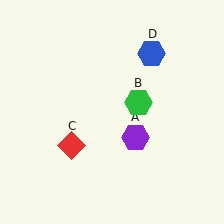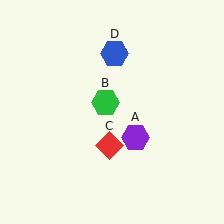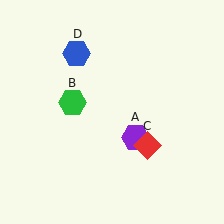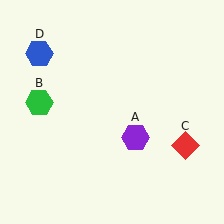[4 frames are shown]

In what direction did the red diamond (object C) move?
The red diamond (object C) moved right.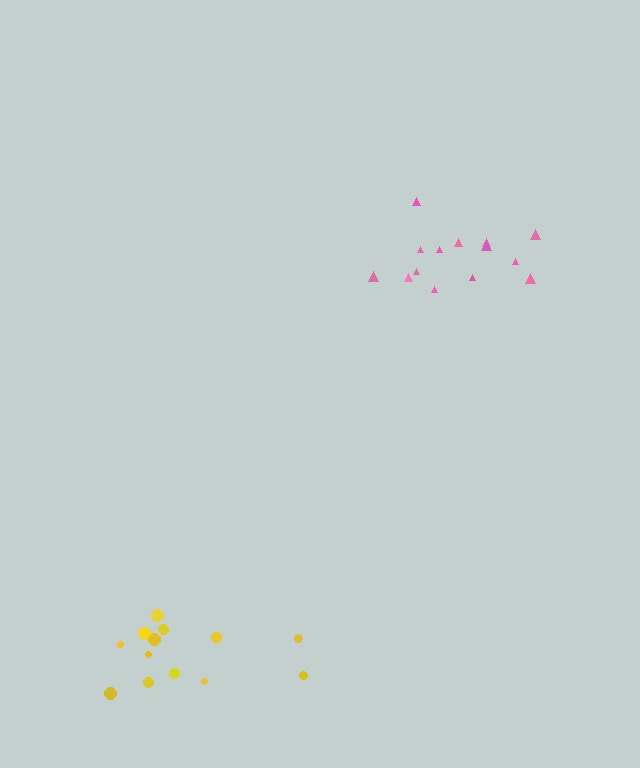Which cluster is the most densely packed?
Pink.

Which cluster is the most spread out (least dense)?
Yellow.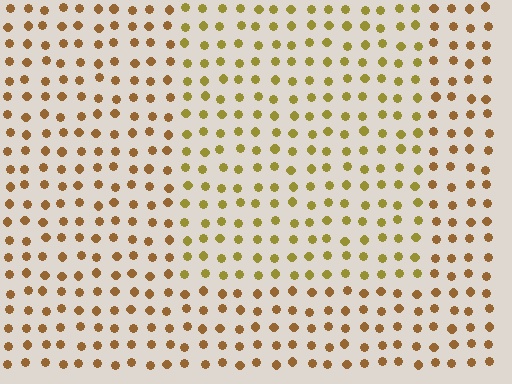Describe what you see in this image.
The image is filled with small brown elements in a uniform arrangement. A rectangle-shaped region is visible where the elements are tinted to a slightly different hue, forming a subtle color boundary.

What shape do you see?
I see a rectangle.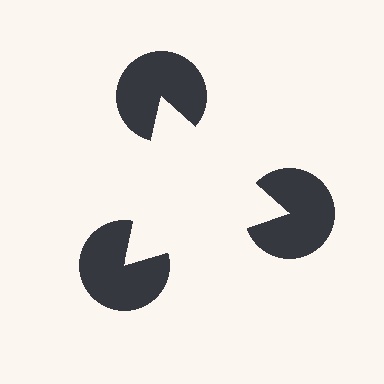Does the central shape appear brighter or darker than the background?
It typically appears slightly brighter than the background, even though no actual brightness change is drawn.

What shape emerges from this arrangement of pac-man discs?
An illusory triangle — its edges are inferred from the aligned wedge cuts in the pac-man discs, not physically drawn.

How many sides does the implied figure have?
3 sides.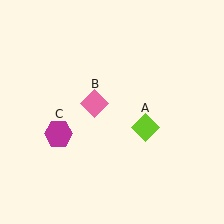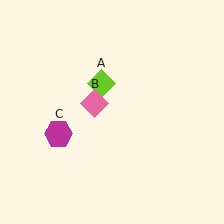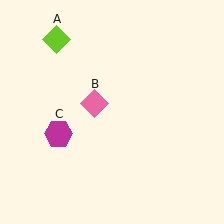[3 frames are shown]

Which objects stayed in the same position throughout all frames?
Pink diamond (object B) and magenta hexagon (object C) remained stationary.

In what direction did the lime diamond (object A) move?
The lime diamond (object A) moved up and to the left.